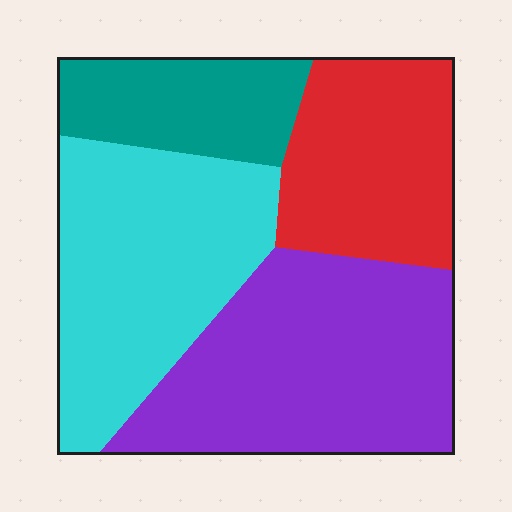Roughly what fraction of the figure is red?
Red covers around 20% of the figure.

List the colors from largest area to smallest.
From largest to smallest: purple, cyan, red, teal.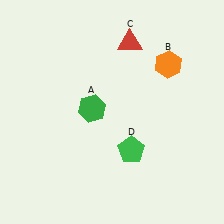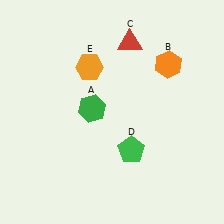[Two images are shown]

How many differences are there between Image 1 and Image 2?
There is 1 difference between the two images.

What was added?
An orange hexagon (E) was added in Image 2.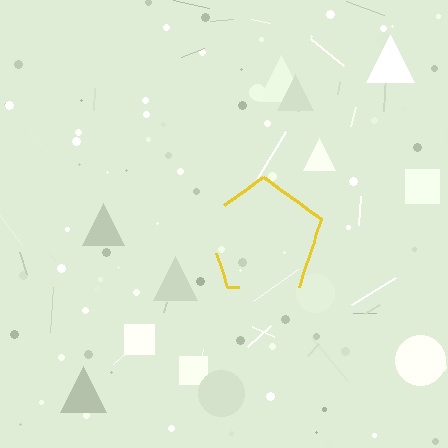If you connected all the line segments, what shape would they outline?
They would outline a pentagon.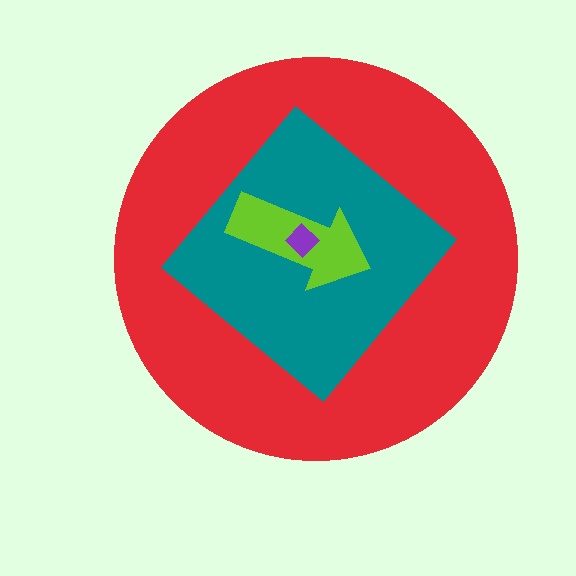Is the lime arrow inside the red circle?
Yes.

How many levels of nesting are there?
4.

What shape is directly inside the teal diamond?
The lime arrow.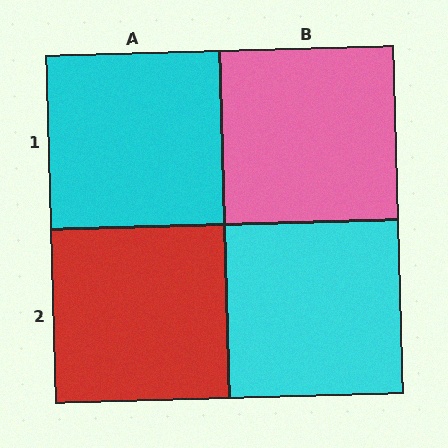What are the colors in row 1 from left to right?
Cyan, pink.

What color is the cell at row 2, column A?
Red.